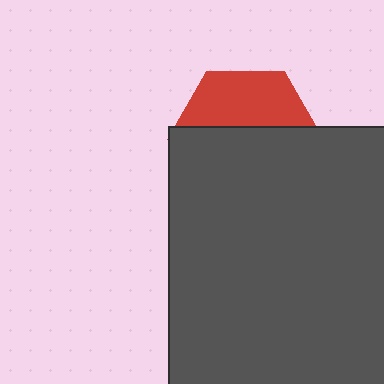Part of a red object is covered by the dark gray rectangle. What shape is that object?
It is a hexagon.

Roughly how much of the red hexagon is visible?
A small part of it is visible (roughly 37%).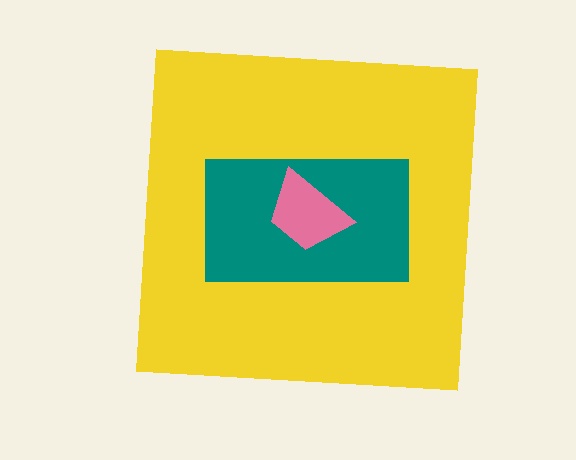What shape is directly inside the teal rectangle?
The pink trapezoid.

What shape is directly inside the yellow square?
The teal rectangle.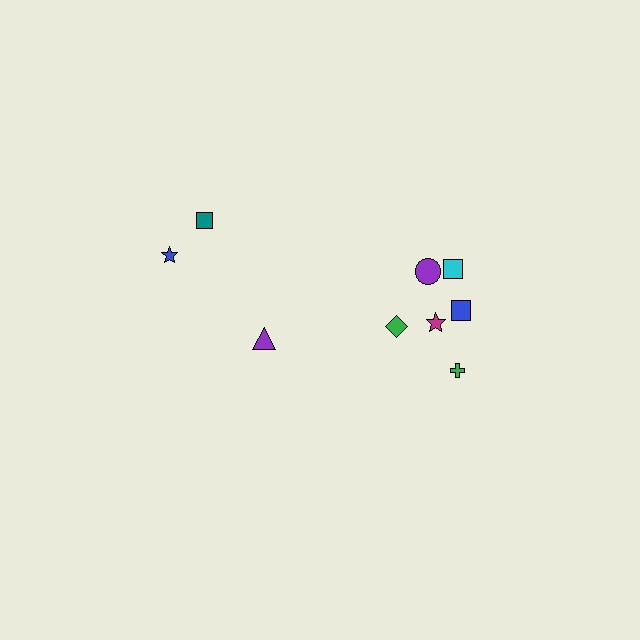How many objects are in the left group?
There are 3 objects.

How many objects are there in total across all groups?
There are 9 objects.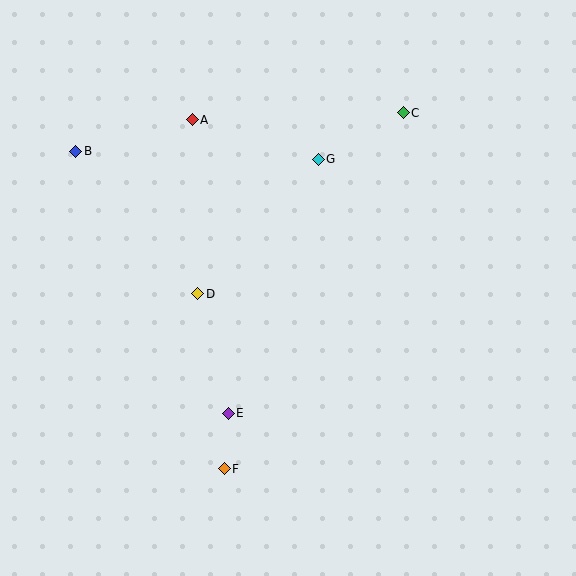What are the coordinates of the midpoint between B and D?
The midpoint between B and D is at (137, 223).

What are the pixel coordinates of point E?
Point E is at (228, 413).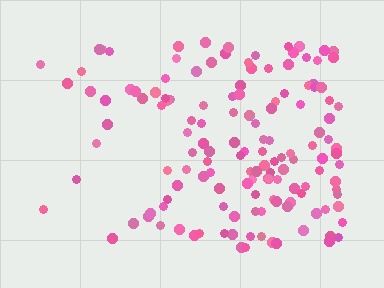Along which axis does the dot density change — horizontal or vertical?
Horizontal.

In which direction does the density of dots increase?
From left to right, with the right side densest.